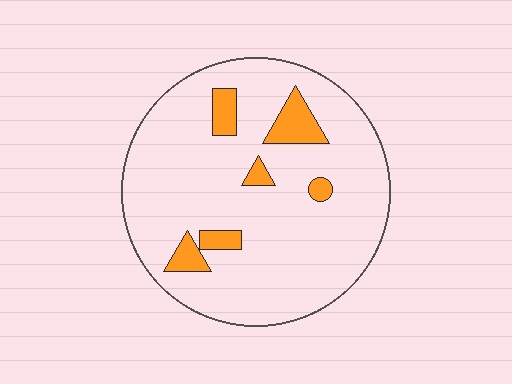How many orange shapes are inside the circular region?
6.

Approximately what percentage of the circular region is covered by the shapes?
Approximately 10%.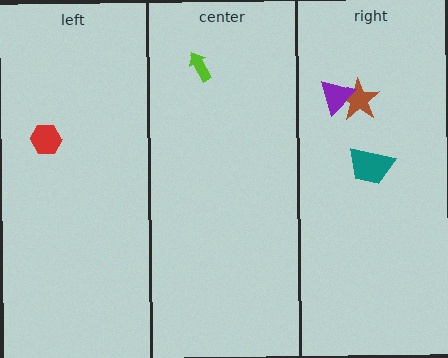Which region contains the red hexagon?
The left region.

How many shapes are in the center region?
1.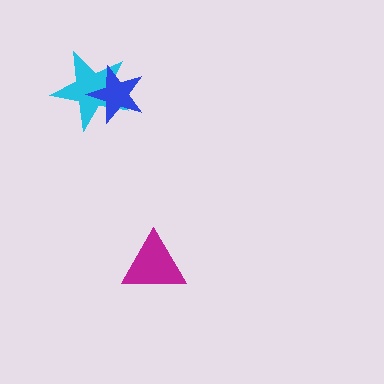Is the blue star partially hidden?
No, no other shape covers it.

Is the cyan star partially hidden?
Yes, it is partially covered by another shape.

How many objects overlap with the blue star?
1 object overlaps with the blue star.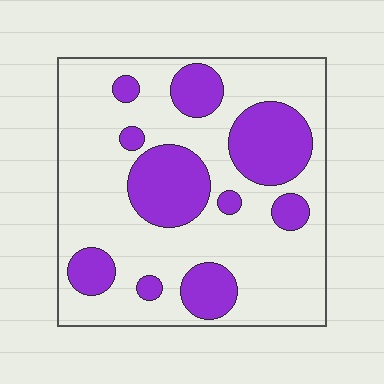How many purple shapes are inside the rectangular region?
10.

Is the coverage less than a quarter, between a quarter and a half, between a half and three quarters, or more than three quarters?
Between a quarter and a half.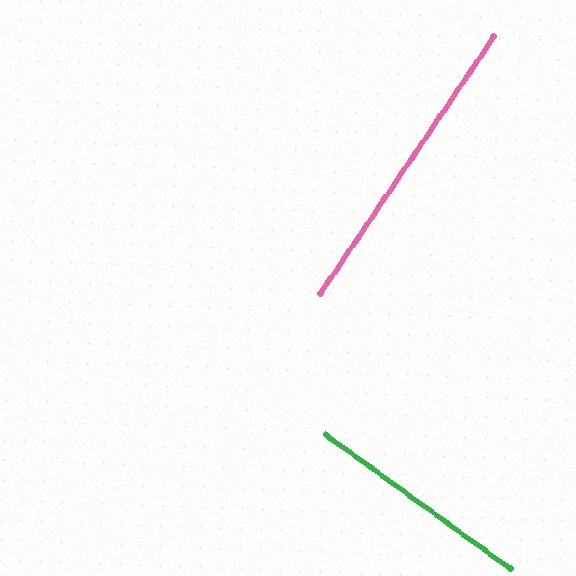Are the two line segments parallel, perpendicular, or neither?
Perpendicular — they meet at approximately 88°.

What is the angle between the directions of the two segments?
Approximately 88 degrees.